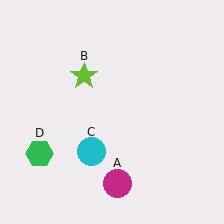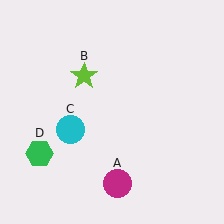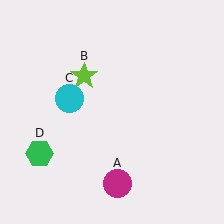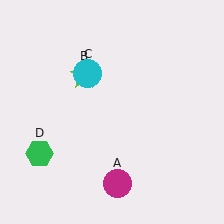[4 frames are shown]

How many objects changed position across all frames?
1 object changed position: cyan circle (object C).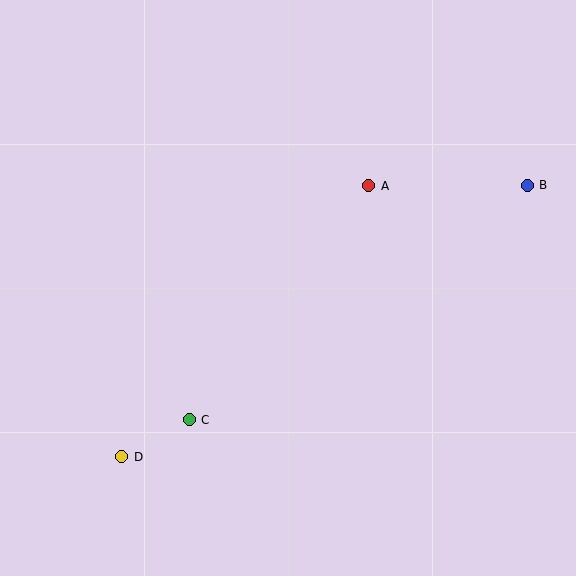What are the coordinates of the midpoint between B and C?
The midpoint between B and C is at (358, 302).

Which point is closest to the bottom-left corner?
Point D is closest to the bottom-left corner.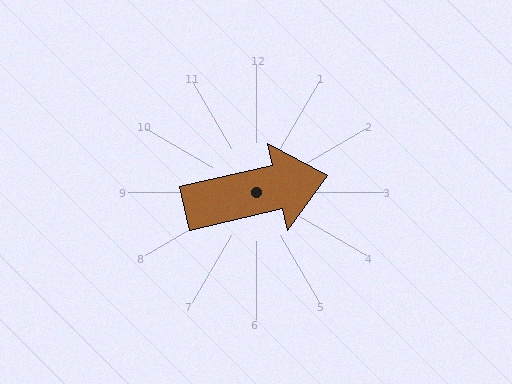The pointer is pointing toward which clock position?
Roughly 3 o'clock.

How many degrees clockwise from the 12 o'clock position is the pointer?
Approximately 77 degrees.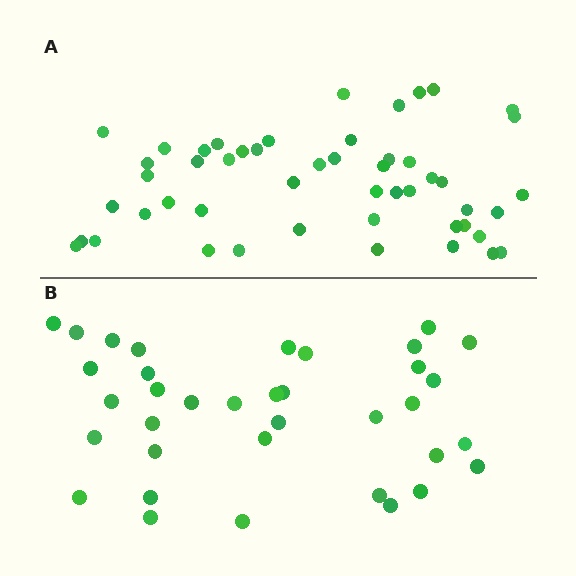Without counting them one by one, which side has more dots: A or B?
Region A (the top region) has more dots.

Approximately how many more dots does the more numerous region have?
Region A has approximately 15 more dots than region B.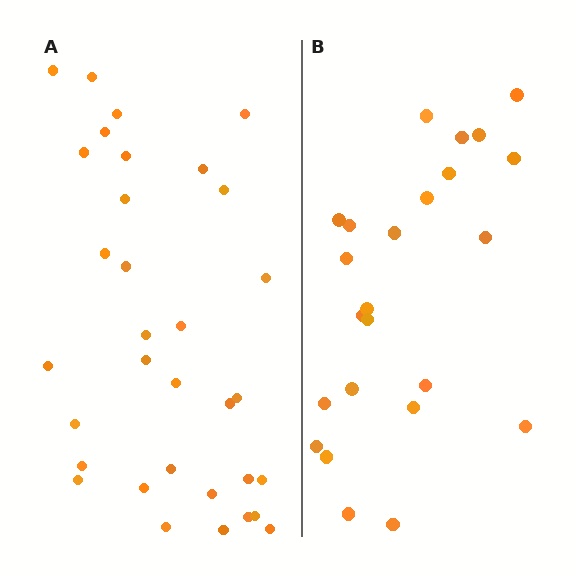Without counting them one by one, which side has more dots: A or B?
Region A (the left region) has more dots.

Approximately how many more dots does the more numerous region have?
Region A has roughly 8 or so more dots than region B.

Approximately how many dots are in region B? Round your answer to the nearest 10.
About 20 dots. (The exact count is 24, which rounds to 20.)